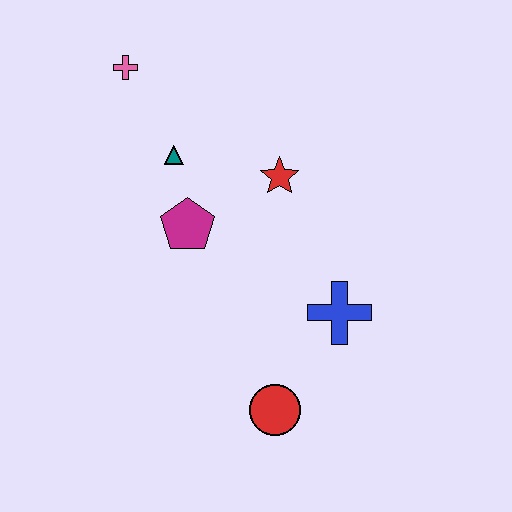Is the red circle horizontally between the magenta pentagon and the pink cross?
No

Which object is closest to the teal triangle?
The magenta pentagon is closest to the teal triangle.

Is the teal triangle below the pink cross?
Yes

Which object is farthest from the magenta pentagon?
The red circle is farthest from the magenta pentagon.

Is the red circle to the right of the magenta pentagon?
Yes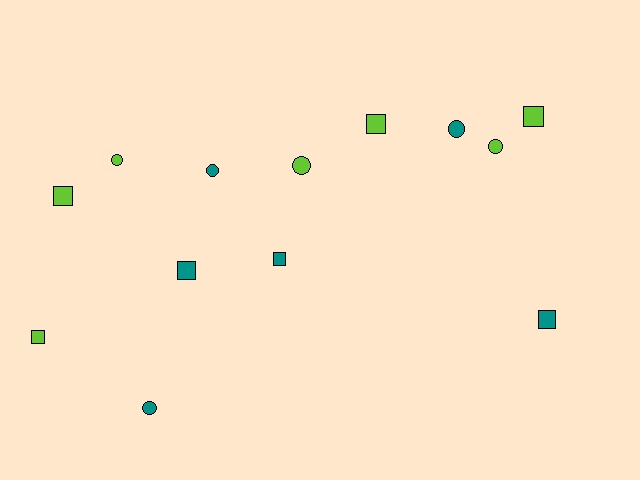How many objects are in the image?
There are 13 objects.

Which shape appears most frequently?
Square, with 7 objects.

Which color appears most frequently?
Lime, with 7 objects.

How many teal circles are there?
There are 3 teal circles.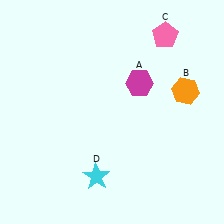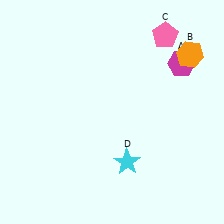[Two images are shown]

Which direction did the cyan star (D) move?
The cyan star (D) moved right.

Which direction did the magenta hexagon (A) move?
The magenta hexagon (A) moved right.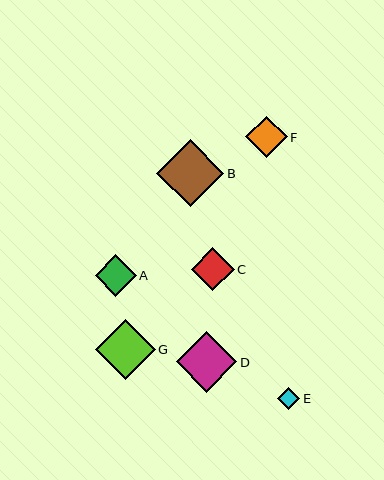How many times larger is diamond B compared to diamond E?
Diamond B is approximately 3.0 times the size of diamond E.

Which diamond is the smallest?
Diamond E is the smallest with a size of approximately 23 pixels.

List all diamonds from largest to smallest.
From largest to smallest: B, D, G, C, F, A, E.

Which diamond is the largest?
Diamond B is the largest with a size of approximately 67 pixels.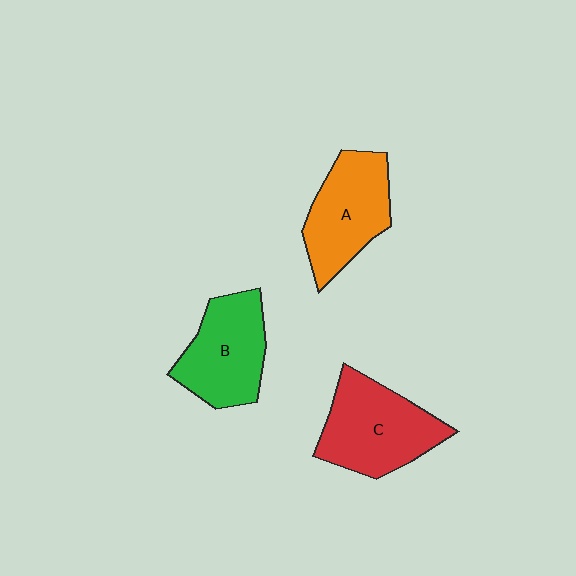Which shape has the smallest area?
Shape B (green).